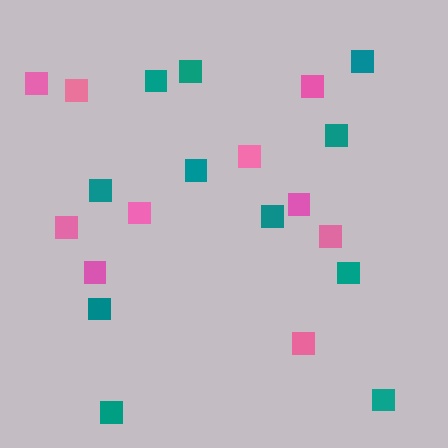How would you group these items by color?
There are 2 groups: one group of teal squares (11) and one group of pink squares (10).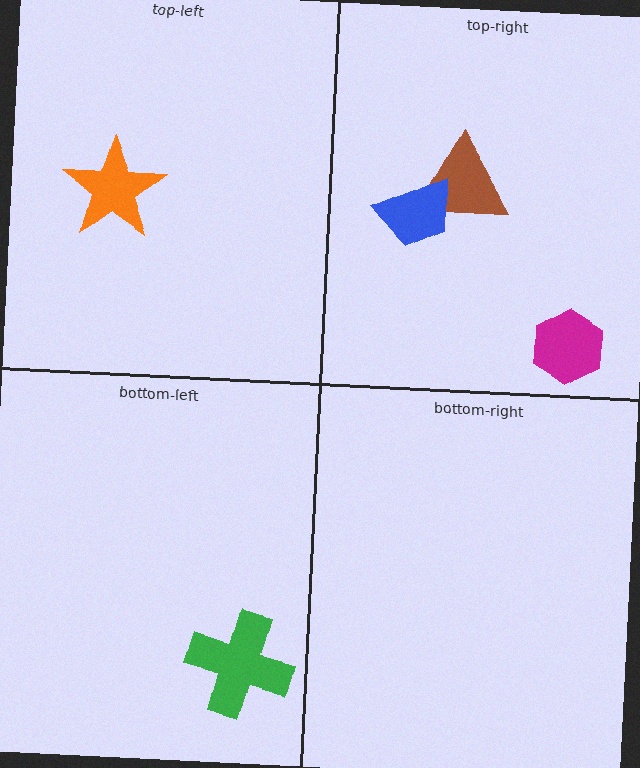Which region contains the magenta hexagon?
The top-right region.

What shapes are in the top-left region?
The orange star.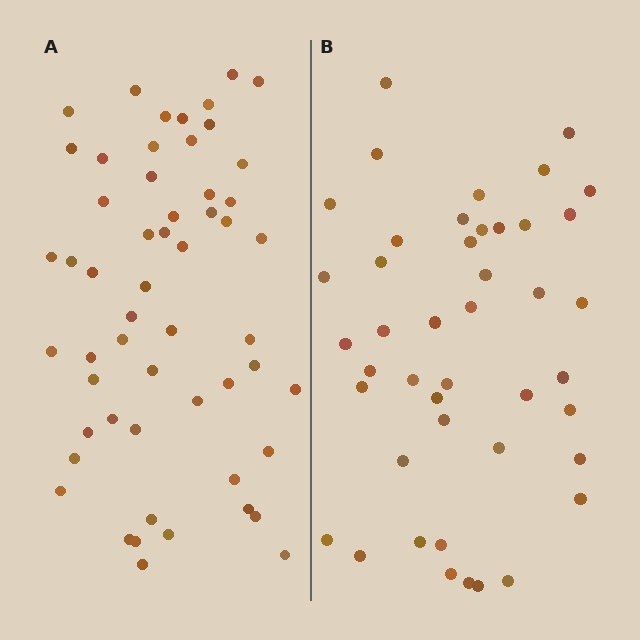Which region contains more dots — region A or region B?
Region A (the left region) has more dots.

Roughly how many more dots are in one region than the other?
Region A has roughly 12 or so more dots than region B.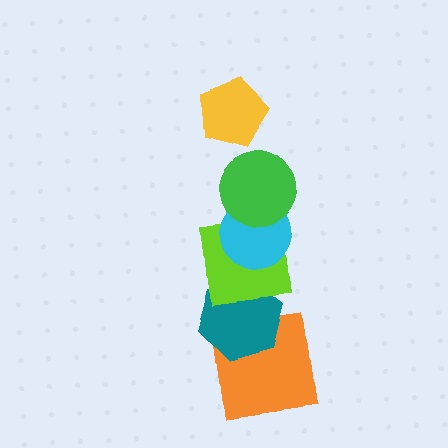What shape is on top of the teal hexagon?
The lime square is on top of the teal hexagon.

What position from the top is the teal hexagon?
The teal hexagon is 5th from the top.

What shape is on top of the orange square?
The teal hexagon is on top of the orange square.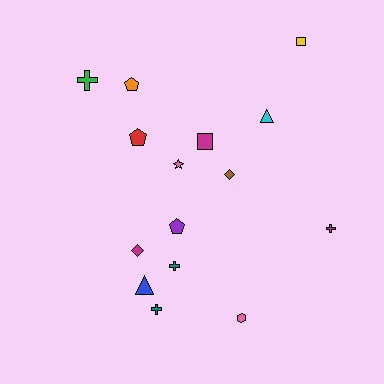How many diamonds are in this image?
There are 2 diamonds.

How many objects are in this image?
There are 15 objects.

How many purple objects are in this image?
There is 1 purple object.